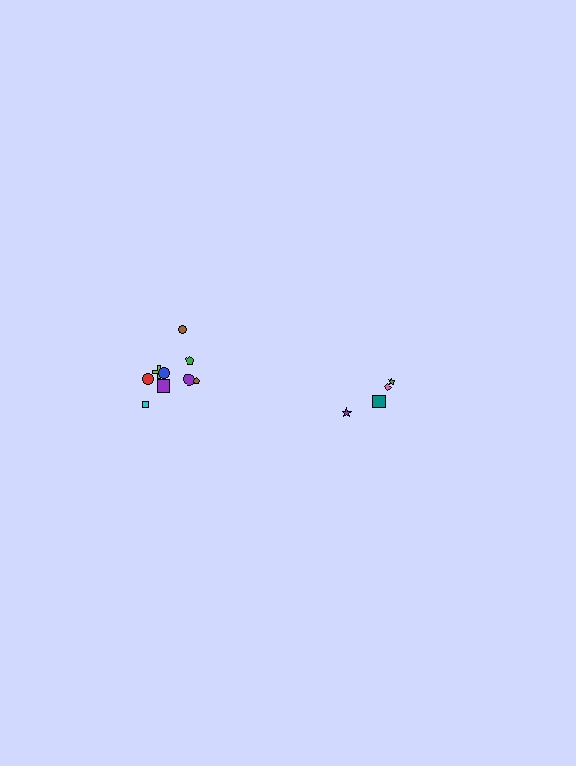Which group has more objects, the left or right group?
The left group.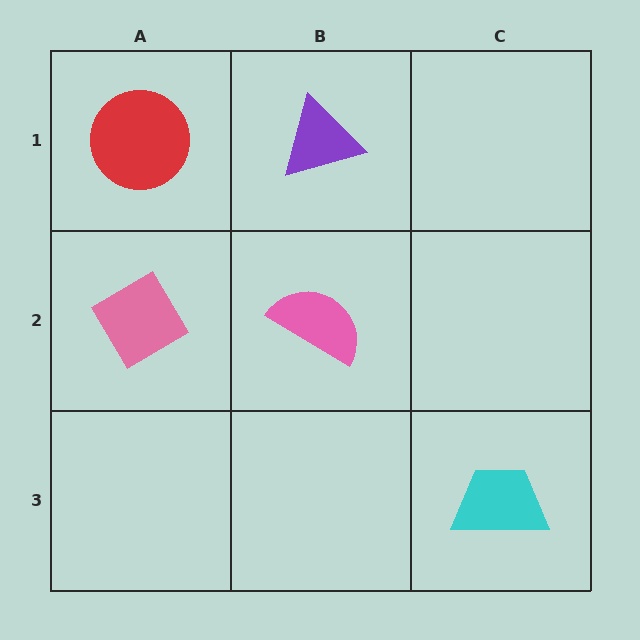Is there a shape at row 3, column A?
No, that cell is empty.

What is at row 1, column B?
A purple triangle.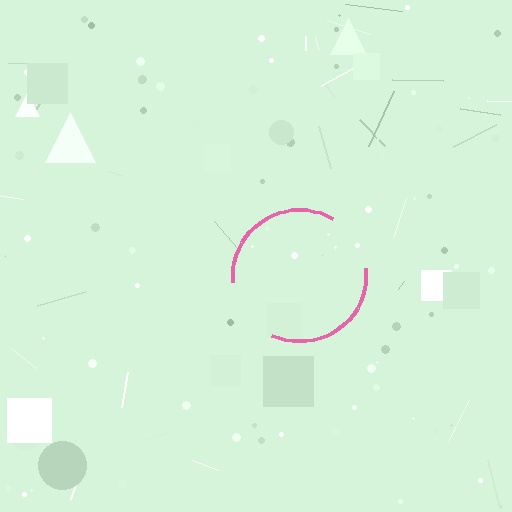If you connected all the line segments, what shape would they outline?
They would outline a circle.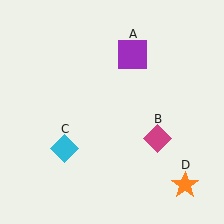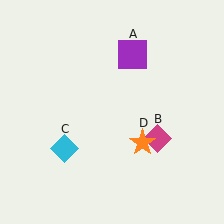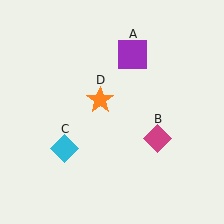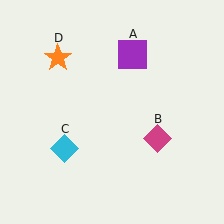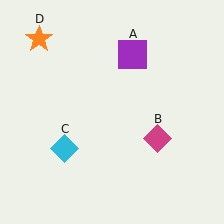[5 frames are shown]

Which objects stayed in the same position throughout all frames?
Purple square (object A) and magenta diamond (object B) and cyan diamond (object C) remained stationary.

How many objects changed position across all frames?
1 object changed position: orange star (object D).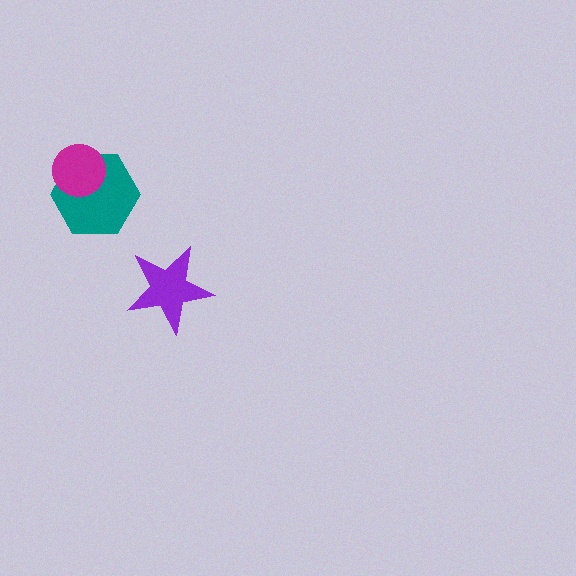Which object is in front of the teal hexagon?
The magenta circle is in front of the teal hexagon.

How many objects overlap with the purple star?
0 objects overlap with the purple star.